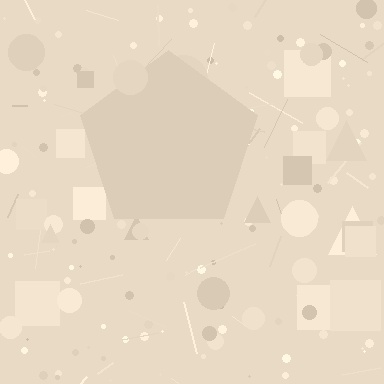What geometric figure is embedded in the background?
A pentagon is embedded in the background.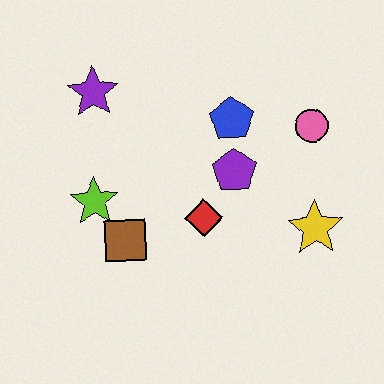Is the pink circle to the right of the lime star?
Yes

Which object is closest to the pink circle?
The blue pentagon is closest to the pink circle.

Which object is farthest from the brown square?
The pink circle is farthest from the brown square.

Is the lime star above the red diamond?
Yes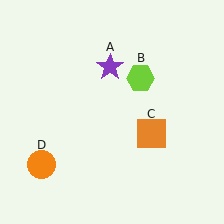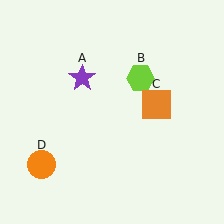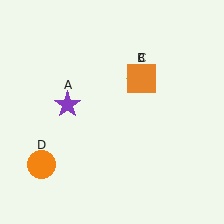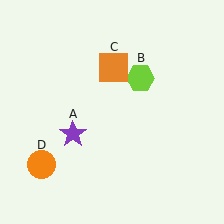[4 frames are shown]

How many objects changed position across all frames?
2 objects changed position: purple star (object A), orange square (object C).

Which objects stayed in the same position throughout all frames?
Lime hexagon (object B) and orange circle (object D) remained stationary.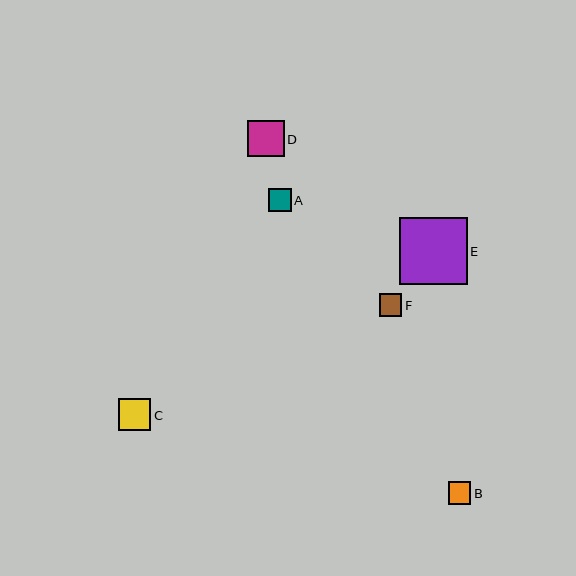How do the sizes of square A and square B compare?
Square A and square B are approximately the same size.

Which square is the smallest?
Square F is the smallest with a size of approximately 22 pixels.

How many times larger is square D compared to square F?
Square D is approximately 1.6 times the size of square F.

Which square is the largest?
Square E is the largest with a size of approximately 68 pixels.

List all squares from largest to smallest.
From largest to smallest: E, D, C, A, B, F.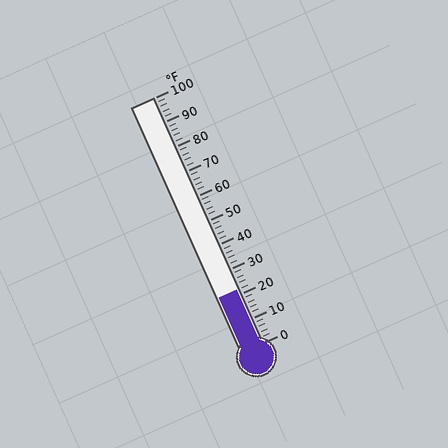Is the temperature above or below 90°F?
The temperature is below 90°F.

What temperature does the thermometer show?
The thermometer shows approximately 22°F.